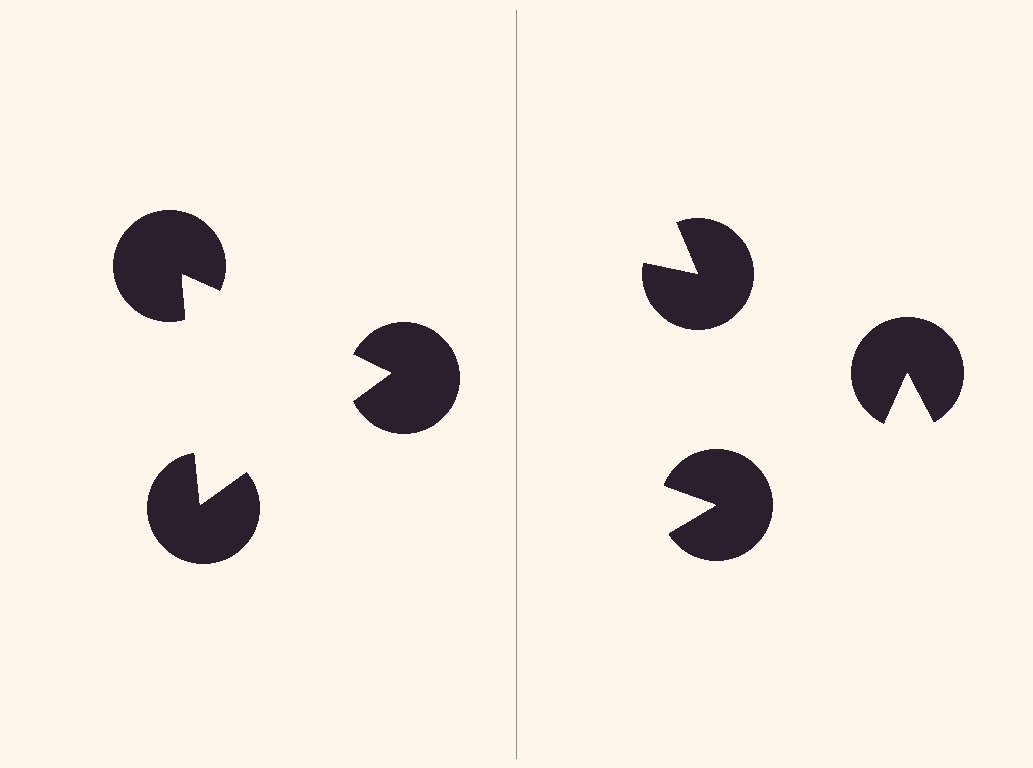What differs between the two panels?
The pac-man discs are positioned identically on both sides; only the wedge orientations differ. On the left they align to a triangle; on the right they are misaligned.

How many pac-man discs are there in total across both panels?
6 — 3 on each side.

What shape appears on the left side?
An illusory triangle.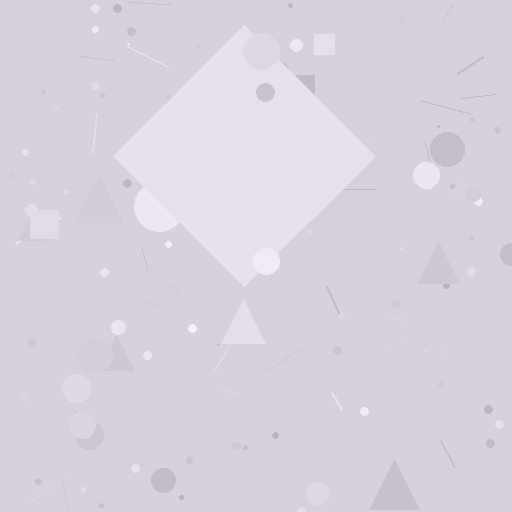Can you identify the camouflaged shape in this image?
The camouflaged shape is a diamond.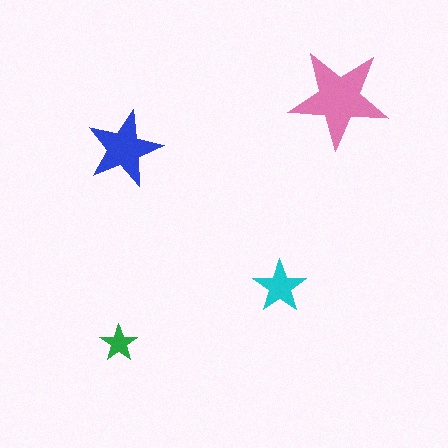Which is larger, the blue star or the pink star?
The pink one.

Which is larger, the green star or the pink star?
The pink one.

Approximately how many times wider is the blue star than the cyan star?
About 1.5 times wider.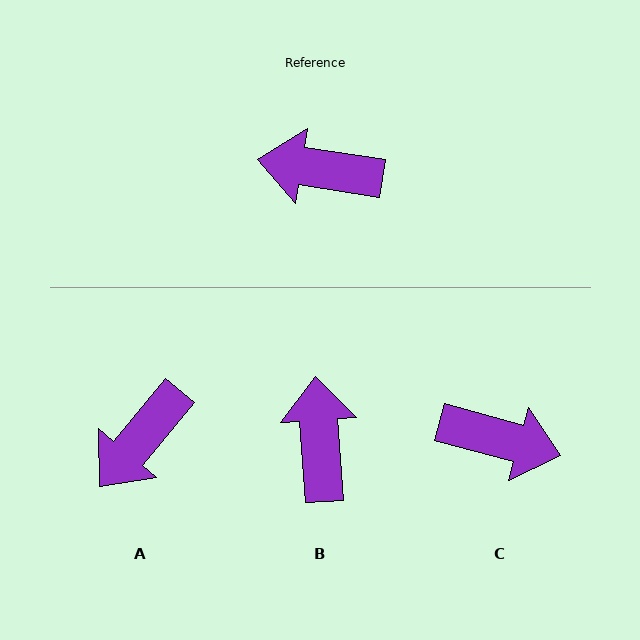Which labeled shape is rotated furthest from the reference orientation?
C, about 174 degrees away.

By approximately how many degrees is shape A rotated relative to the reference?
Approximately 59 degrees counter-clockwise.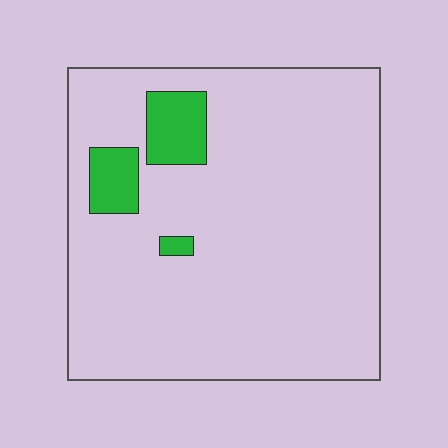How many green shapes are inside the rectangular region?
3.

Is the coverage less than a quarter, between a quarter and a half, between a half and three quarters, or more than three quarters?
Less than a quarter.